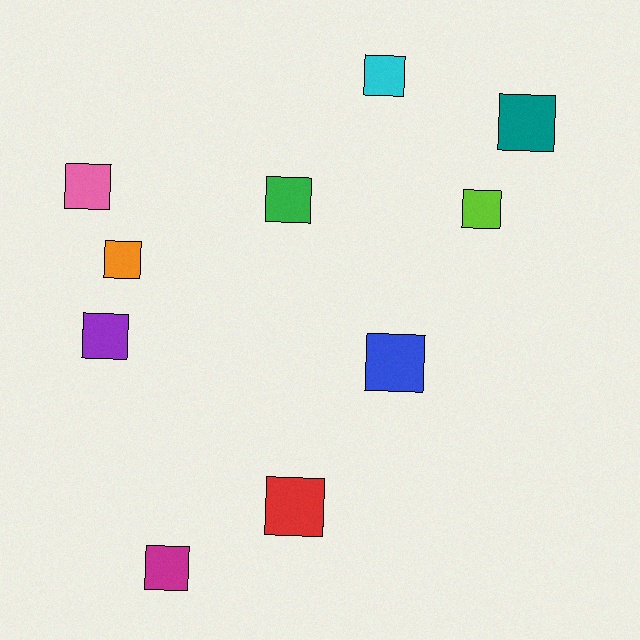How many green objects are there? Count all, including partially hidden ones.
There is 1 green object.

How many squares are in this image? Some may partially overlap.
There are 10 squares.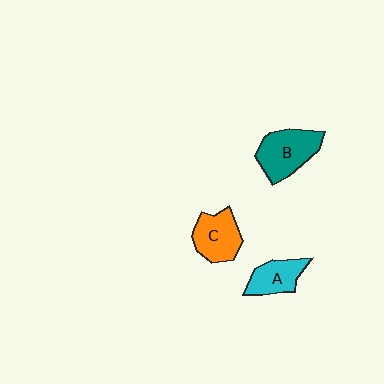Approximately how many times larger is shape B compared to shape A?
Approximately 1.5 times.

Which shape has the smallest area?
Shape A (cyan).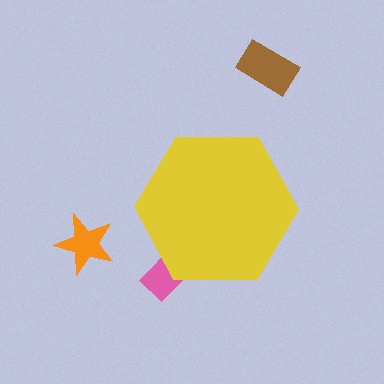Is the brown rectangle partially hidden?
No, the brown rectangle is fully visible.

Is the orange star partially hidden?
No, the orange star is fully visible.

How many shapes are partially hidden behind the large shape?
1 shape is partially hidden.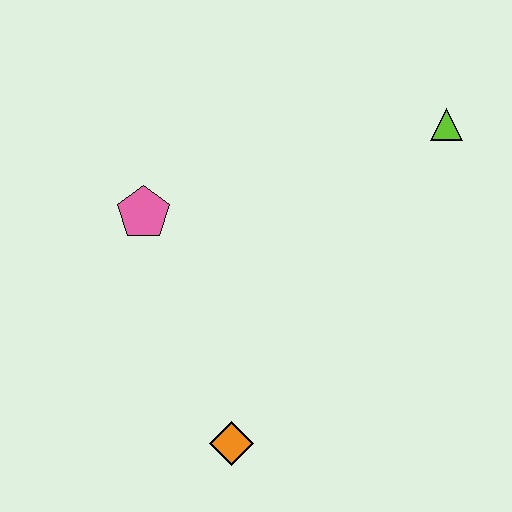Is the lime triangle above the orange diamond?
Yes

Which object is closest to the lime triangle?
The pink pentagon is closest to the lime triangle.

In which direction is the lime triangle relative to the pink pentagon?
The lime triangle is to the right of the pink pentagon.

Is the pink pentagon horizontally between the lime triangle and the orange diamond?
No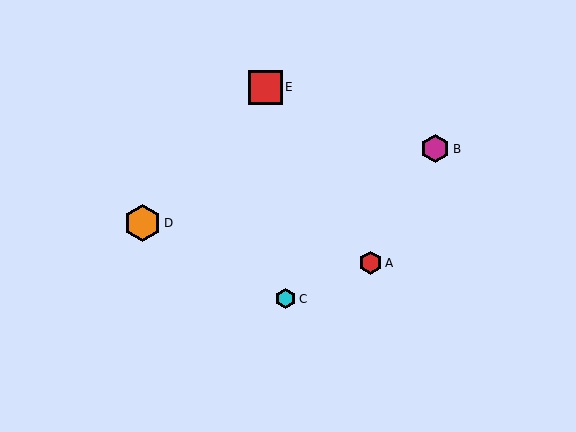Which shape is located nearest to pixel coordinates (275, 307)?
The cyan hexagon (labeled C) at (285, 299) is nearest to that location.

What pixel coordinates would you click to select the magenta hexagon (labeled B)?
Click at (435, 149) to select the magenta hexagon B.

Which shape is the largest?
The orange hexagon (labeled D) is the largest.